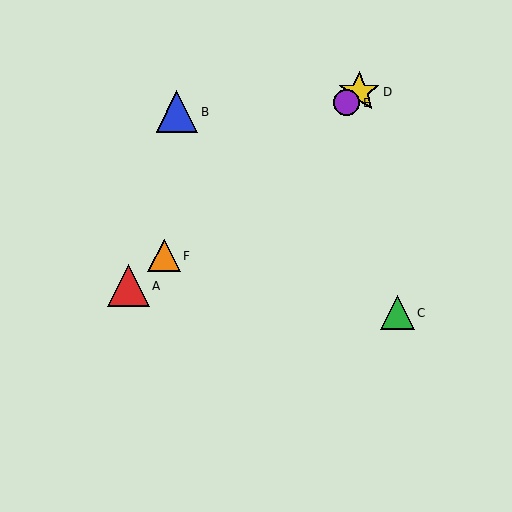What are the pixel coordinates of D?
Object D is at (359, 92).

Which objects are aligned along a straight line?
Objects A, D, E, F are aligned along a straight line.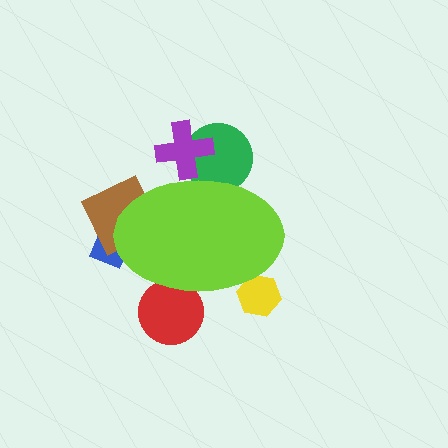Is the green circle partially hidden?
Yes, the green circle is partially hidden behind the lime ellipse.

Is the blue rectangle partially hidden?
Yes, the blue rectangle is partially hidden behind the lime ellipse.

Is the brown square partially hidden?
Yes, the brown square is partially hidden behind the lime ellipse.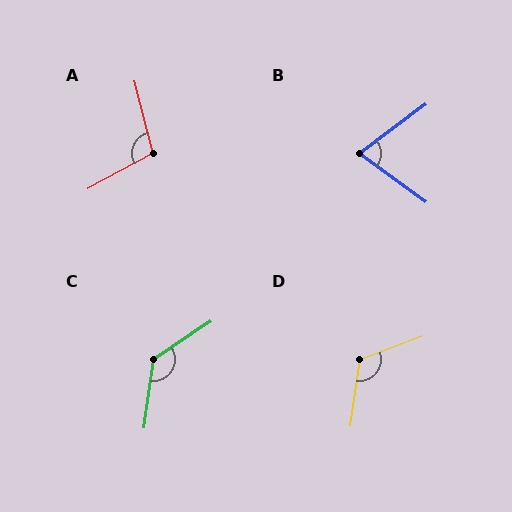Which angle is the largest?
C, at approximately 132 degrees.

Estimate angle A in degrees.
Approximately 105 degrees.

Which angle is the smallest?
B, at approximately 73 degrees.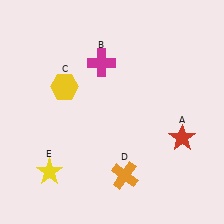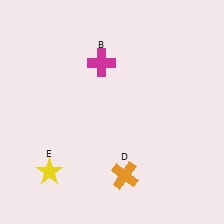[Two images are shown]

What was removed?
The red star (A), the yellow hexagon (C) were removed in Image 2.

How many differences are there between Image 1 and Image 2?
There are 2 differences between the two images.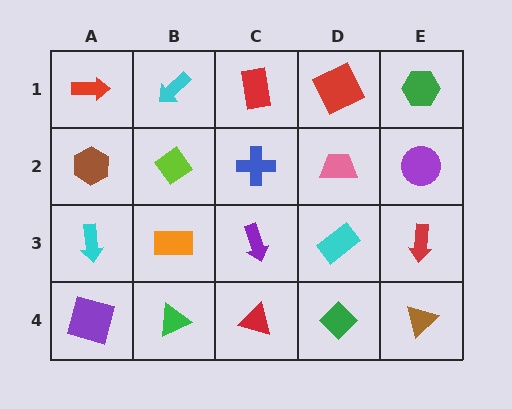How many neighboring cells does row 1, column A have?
2.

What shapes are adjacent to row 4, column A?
A cyan arrow (row 3, column A), a green triangle (row 4, column B).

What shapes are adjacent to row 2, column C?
A red rectangle (row 1, column C), a purple arrow (row 3, column C), a lime diamond (row 2, column B), a pink trapezoid (row 2, column D).